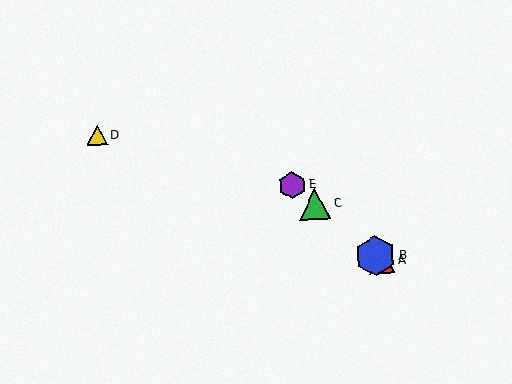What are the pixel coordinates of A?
Object A is at (382, 261).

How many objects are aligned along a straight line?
4 objects (A, B, C, E) are aligned along a straight line.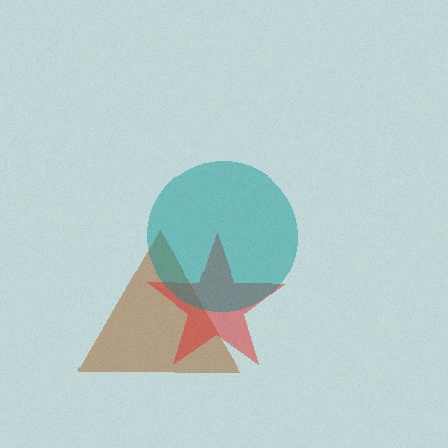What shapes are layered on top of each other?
The layered shapes are: a brown triangle, a red star, a teal circle.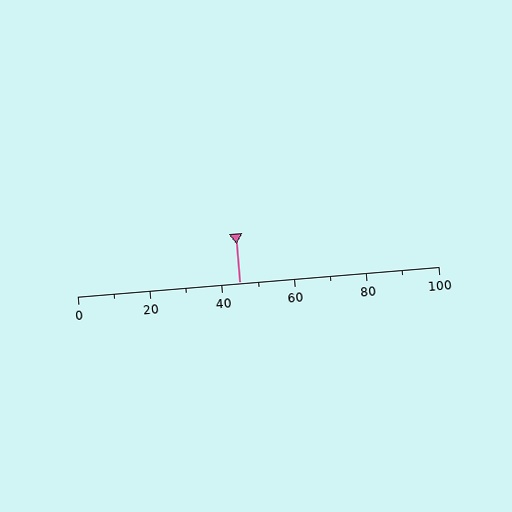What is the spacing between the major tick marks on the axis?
The major ticks are spaced 20 apart.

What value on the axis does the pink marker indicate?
The marker indicates approximately 45.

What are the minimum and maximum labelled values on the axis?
The axis runs from 0 to 100.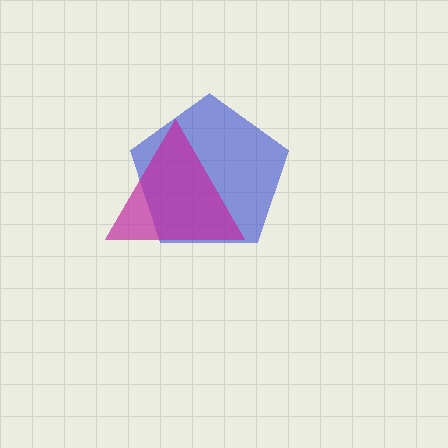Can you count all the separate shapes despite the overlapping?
Yes, there are 2 separate shapes.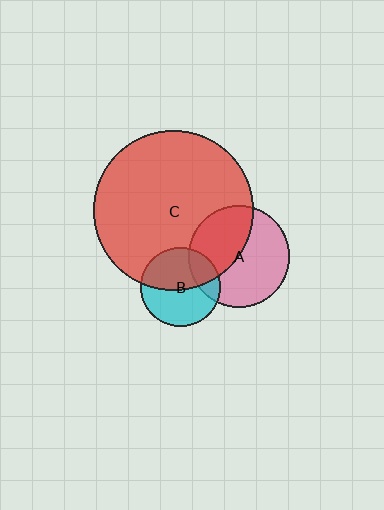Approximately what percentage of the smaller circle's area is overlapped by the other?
Approximately 50%.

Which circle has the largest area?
Circle C (red).